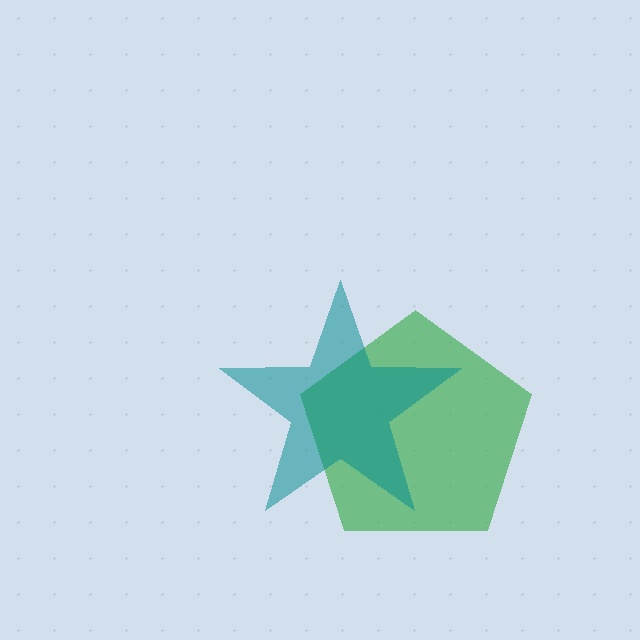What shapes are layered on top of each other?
The layered shapes are: a green pentagon, a teal star.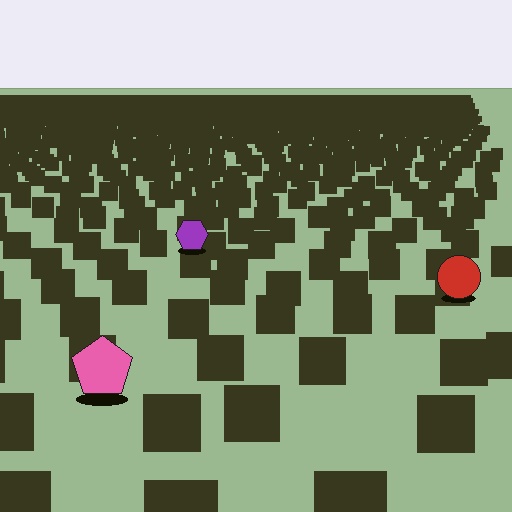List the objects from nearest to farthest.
From nearest to farthest: the pink pentagon, the red circle, the purple hexagon.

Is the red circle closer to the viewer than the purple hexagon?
Yes. The red circle is closer — you can tell from the texture gradient: the ground texture is coarser near it.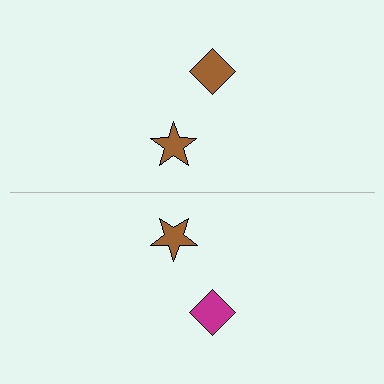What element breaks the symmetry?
The magenta diamond on the bottom side breaks the symmetry — its mirror counterpart is brown.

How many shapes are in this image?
There are 4 shapes in this image.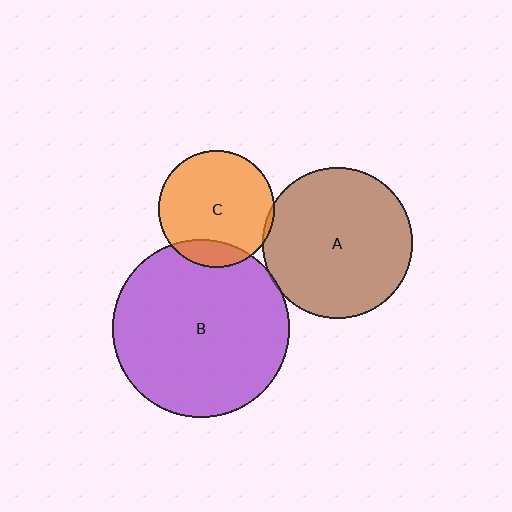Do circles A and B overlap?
Yes.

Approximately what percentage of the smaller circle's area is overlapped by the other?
Approximately 5%.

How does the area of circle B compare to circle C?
Approximately 2.3 times.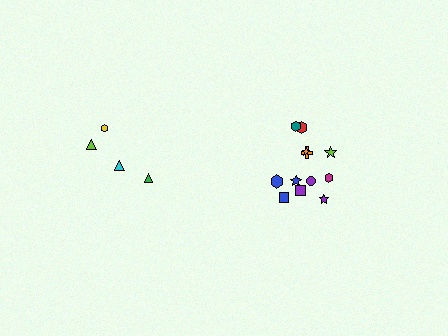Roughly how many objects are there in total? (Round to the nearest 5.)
Roughly 15 objects in total.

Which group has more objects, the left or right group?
The right group.